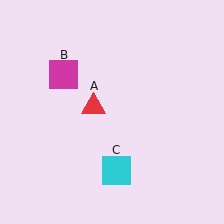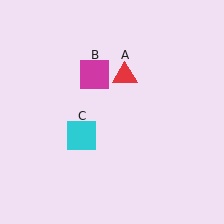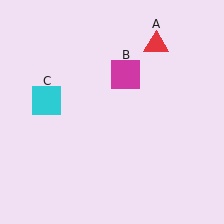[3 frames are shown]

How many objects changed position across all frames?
3 objects changed position: red triangle (object A), magenta square (object B), cyan square (object C).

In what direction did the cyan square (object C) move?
The cyan square (object C) moved up and to the left.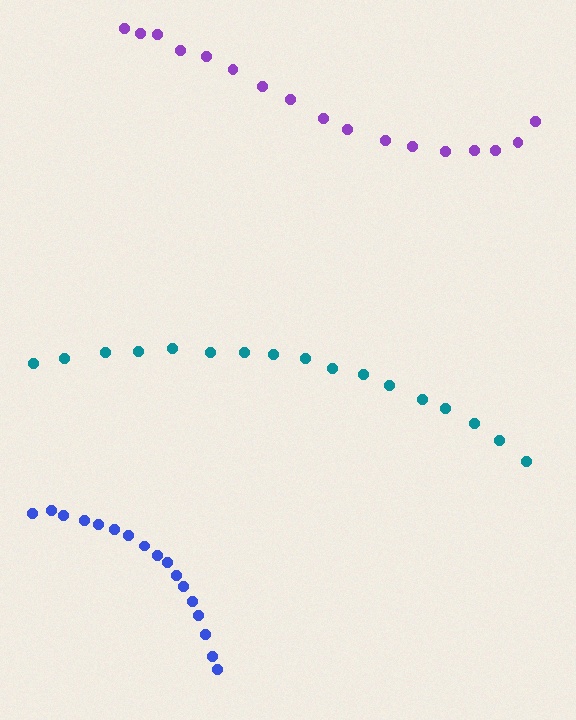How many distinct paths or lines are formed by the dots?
There are 3 distinct paths.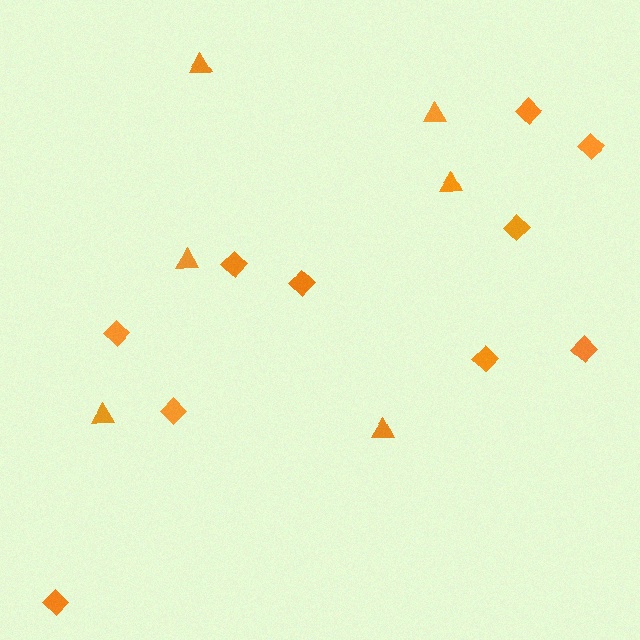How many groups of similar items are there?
There are 2 groups: one group of diamonds (10) and one group of triangles (6).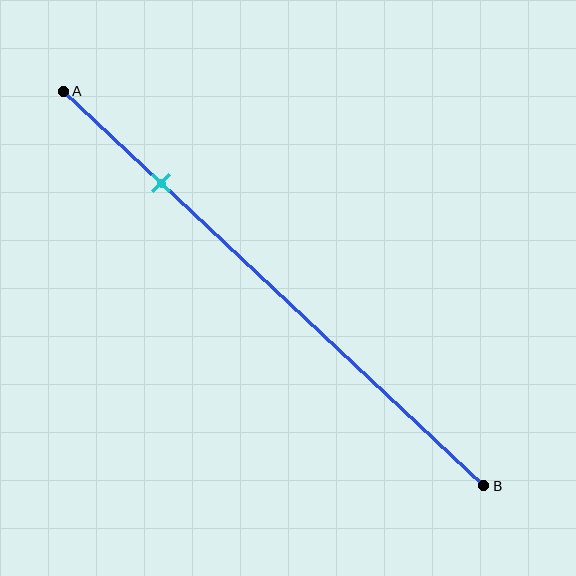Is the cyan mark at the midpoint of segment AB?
No, the mark is at about 25% from A, not at the 50% midpoint.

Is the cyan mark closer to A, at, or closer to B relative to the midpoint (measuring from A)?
The cyan mark is closer to point A than the midpoint of segment AB.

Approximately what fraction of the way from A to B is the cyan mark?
The cyan mark is approximately 25% of the way from A to B.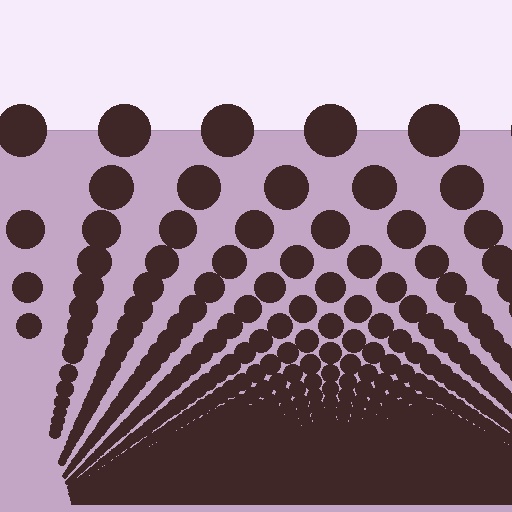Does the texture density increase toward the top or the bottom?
Density increases toward the bottom.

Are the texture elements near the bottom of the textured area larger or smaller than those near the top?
Smaller. The gradient is inverted — elements near the bottom are smaller and denser.